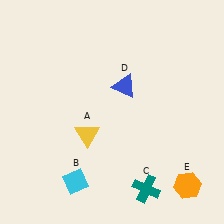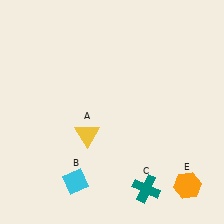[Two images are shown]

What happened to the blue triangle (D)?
The blue triangle (D) was removed in Image 2. It was in the top-right area of Image 1.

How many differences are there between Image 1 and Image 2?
There is 1 difference between the two images.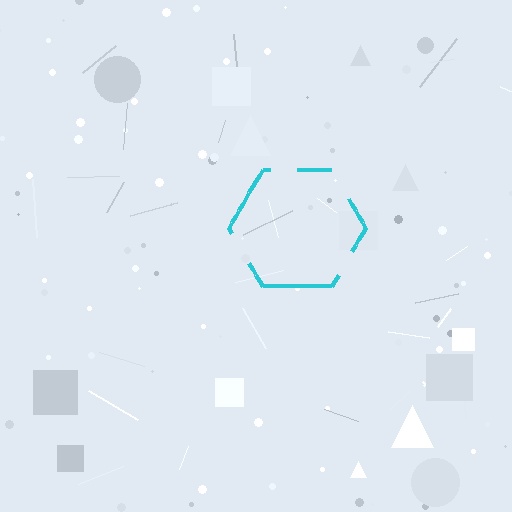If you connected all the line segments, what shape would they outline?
They would outline a hexagon.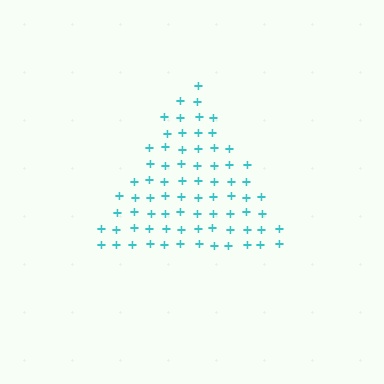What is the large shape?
The large shape is a triangle.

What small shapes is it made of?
It is made of small plus signs.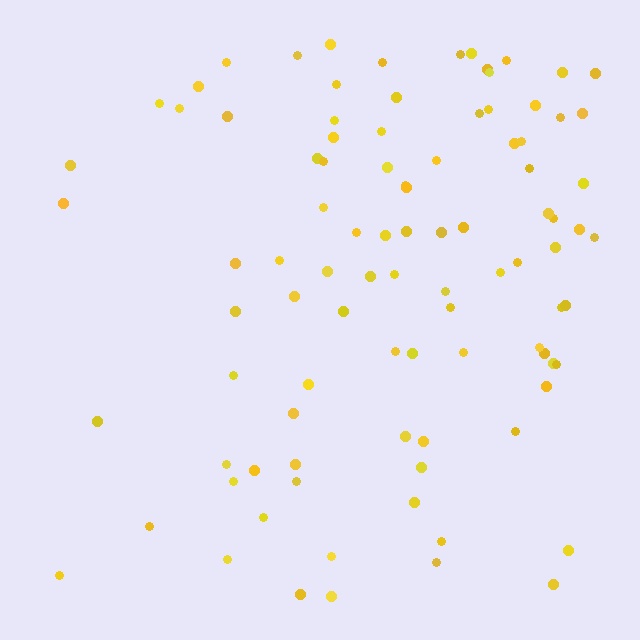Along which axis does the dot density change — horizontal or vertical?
Horizontal.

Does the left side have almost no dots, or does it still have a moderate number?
Still a moderate number, just noticeably fewer than the right.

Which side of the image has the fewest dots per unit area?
The left.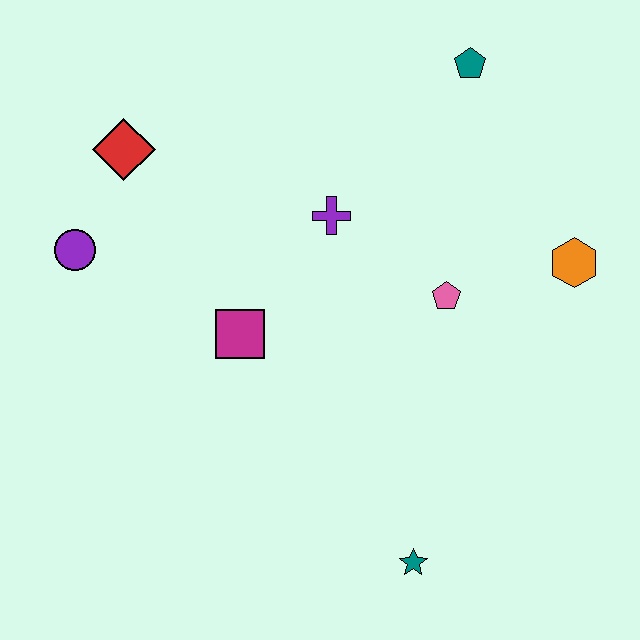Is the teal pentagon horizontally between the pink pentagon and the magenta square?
No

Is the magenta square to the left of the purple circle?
No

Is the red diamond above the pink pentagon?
Yes